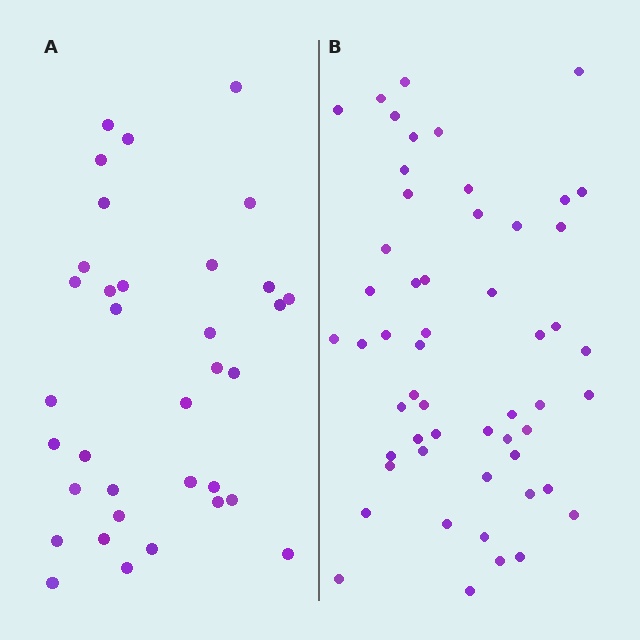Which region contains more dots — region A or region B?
Region B (the right region) has more dots.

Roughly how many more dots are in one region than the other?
Region B has approximately 20 more dots than region A.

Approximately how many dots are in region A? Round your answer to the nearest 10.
About 40 dots. (The exact count is 35, which rounds to 40.)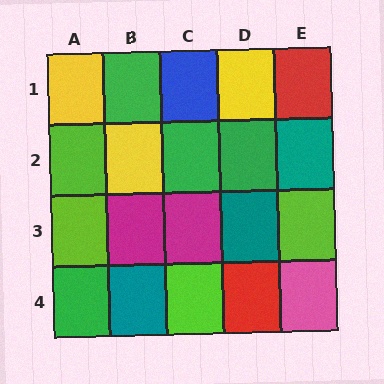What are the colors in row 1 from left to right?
Yellow, green, blue, yellow, red.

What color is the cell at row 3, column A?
Lime.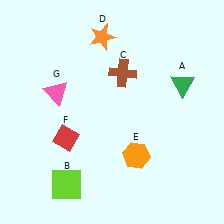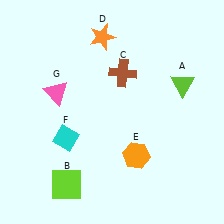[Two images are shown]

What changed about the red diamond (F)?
In Image 1, F is red. In Image 2, it changed to cyan.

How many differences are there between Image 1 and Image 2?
There are 2 differences between the two images.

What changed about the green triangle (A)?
In Image 1, A is green. In Image 2, it changed to lime.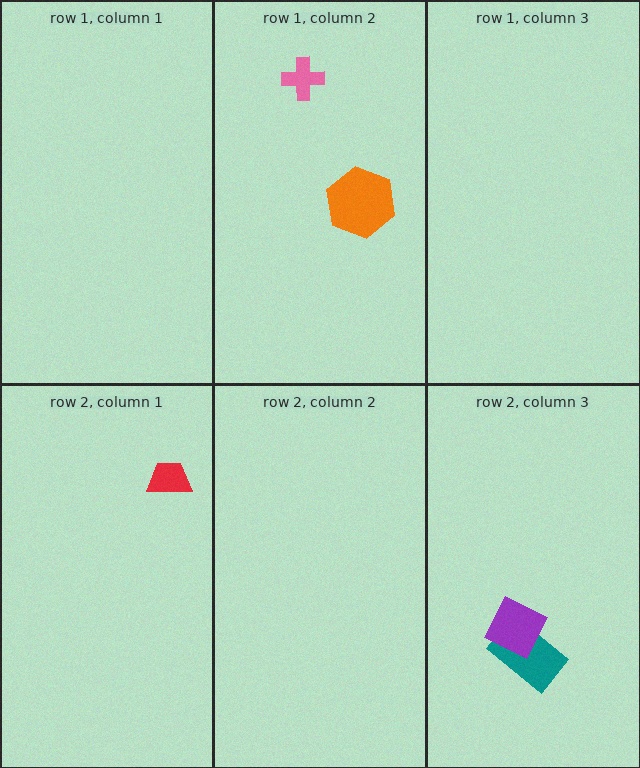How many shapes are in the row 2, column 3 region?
2.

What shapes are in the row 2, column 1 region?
The red trapezoid.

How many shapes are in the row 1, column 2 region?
2.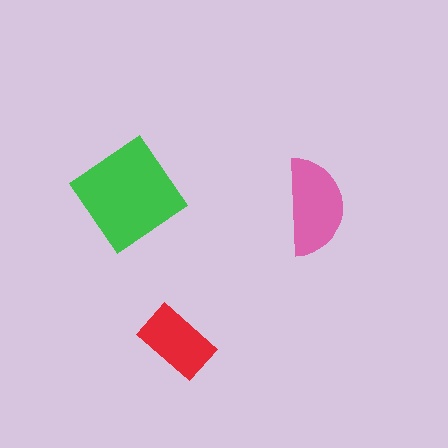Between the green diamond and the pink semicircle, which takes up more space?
The green diamond.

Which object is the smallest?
The red rectangle.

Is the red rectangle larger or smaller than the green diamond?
Smaller.